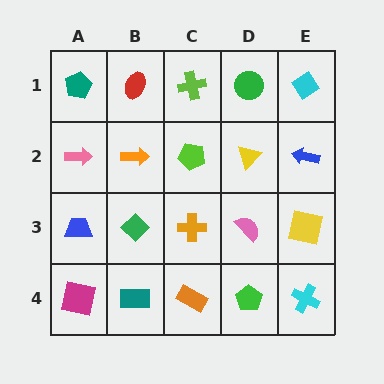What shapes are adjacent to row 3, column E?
A blue arrow (row 2, column E), a cyan cross (row 4, column E), a pink semicircle (row 3, column D).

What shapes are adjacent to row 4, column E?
A yellow square (row 3, column E), a green pentagon (row 4, column D).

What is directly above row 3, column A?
A pink arrow.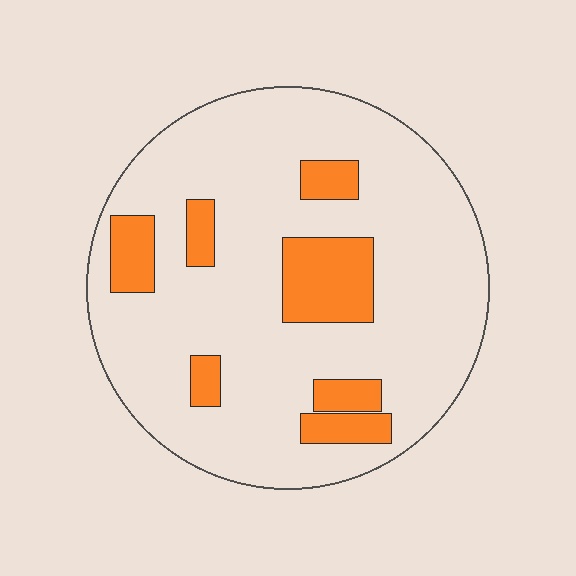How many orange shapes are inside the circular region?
7.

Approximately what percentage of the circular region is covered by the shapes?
Approximately 20%.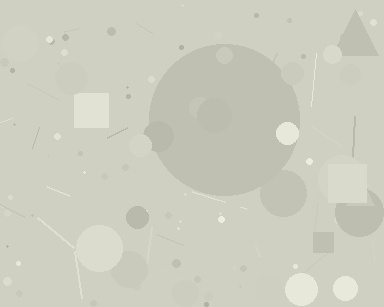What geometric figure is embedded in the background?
A circle is embedded in the background.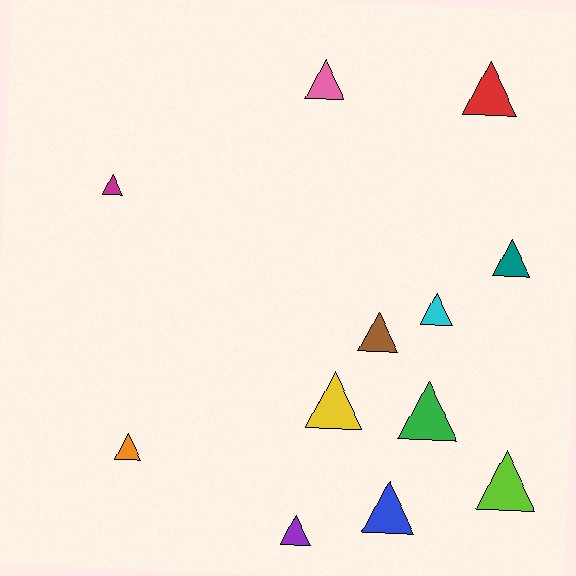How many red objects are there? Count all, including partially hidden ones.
There is 1 red object.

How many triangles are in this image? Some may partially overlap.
There are 12 triangles.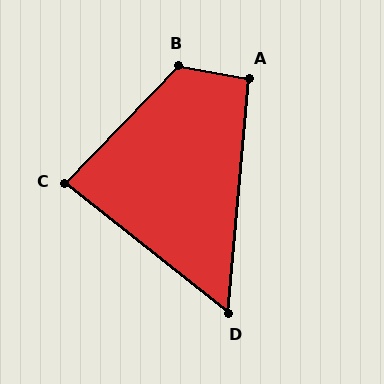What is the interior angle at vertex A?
Approximately 95 degrees (obtuse).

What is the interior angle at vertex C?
Approximately 85 degrees (acute).